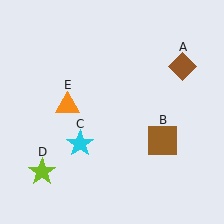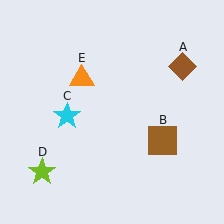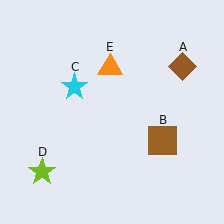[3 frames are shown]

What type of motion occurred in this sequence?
The cyan star (object C), orange triangle (object E) rotated clockwise around the center of the scene.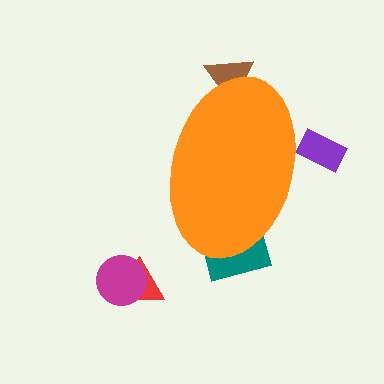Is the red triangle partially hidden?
No, the red triangle is fully visible.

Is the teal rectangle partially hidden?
Yes, the teal rectangle is partially hidden behind the orange ellipse.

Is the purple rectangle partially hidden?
Yes, the purple rectangle is partially hidden behind the orange ellipse.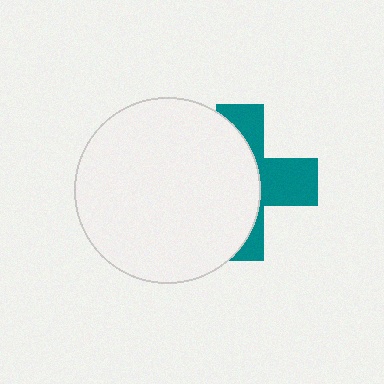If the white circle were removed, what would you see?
You would see the complete teal cross.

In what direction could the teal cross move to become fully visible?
The teal cross could move right. That would shift it out from behind the white circle entirely.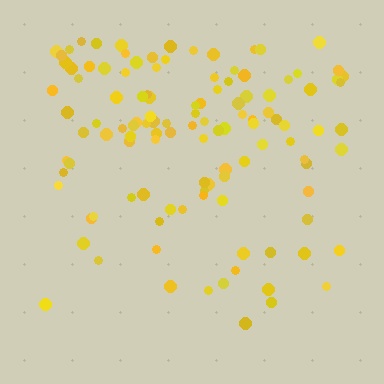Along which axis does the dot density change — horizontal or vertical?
Vertical.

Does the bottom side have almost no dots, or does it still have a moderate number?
Still a moderate number, just noticeably fewer than the top.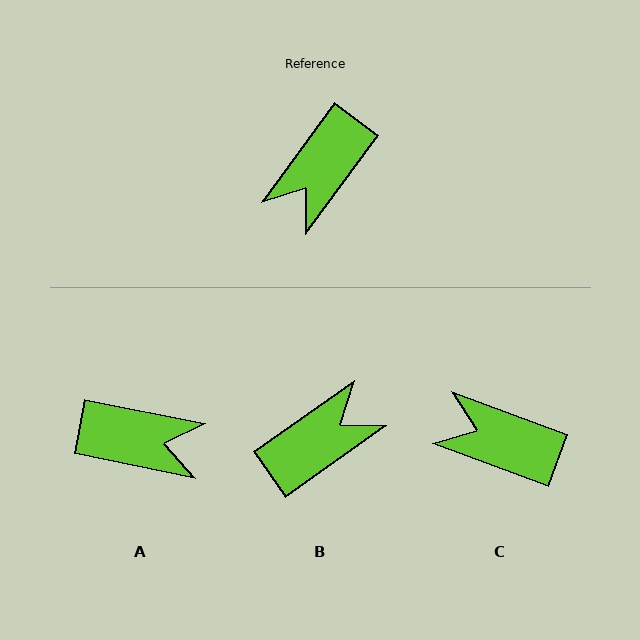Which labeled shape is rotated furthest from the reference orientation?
B, about 162 degrees away.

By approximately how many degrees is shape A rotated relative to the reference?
Approximately 115 degrees counter-clockwise.